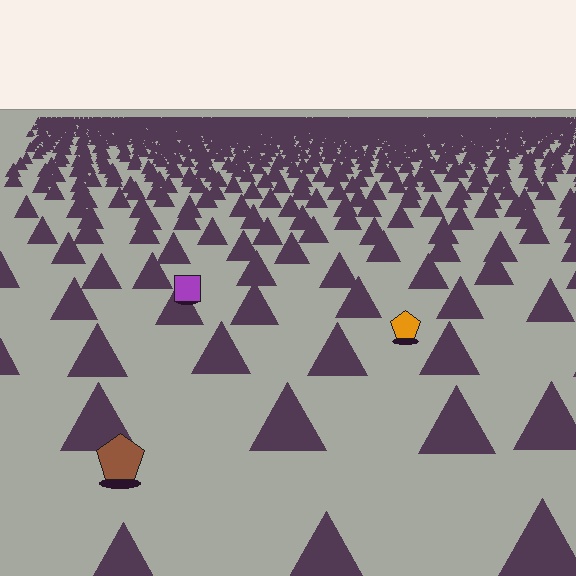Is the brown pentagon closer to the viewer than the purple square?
Yes. The brown pentagon is closer — you can tell from the texture gradient: the ground texture is coarser near it.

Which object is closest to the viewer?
The brown pentagon is closest. The texture marks near it are larger and more spread out.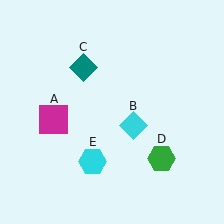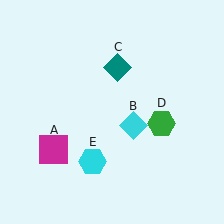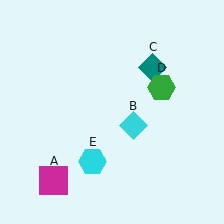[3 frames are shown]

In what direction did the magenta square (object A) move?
The magenta square (object A) moved down.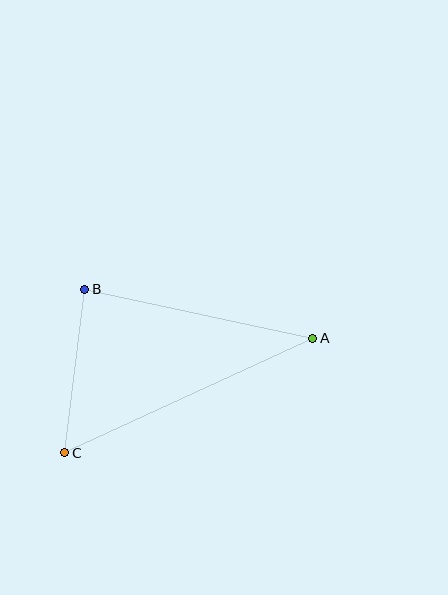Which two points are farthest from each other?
Points A and C are farthest from each other.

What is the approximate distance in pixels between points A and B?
The distance between A and B is approximately 233 pixels.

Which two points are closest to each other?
Points B and C are closest to each other.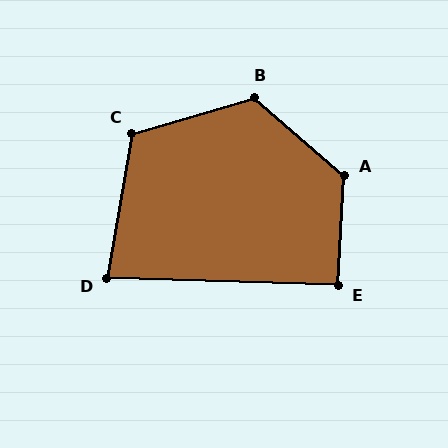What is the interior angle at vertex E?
Approximately 91 degrees (approximately right).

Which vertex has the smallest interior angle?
D, at approximately 82 degrees.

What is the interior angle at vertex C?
Approximately 116 degrees (obtuse).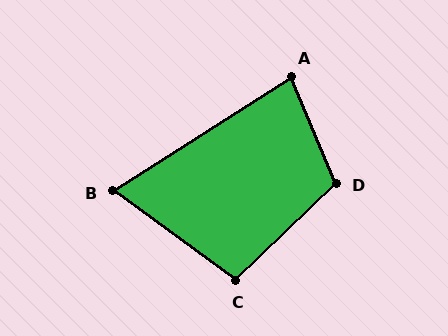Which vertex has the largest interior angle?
D, at approximately 111 degrees.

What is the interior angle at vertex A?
Approximately 81 degrees (acute).